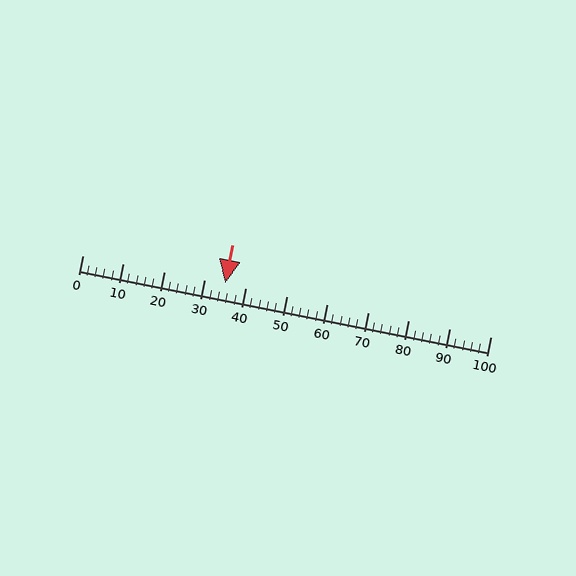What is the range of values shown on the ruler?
The ruler shows values from 0 to 100.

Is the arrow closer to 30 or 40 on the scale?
The arrow is closer to 40.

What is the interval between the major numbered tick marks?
The major tick marks are spaced 10 units apart.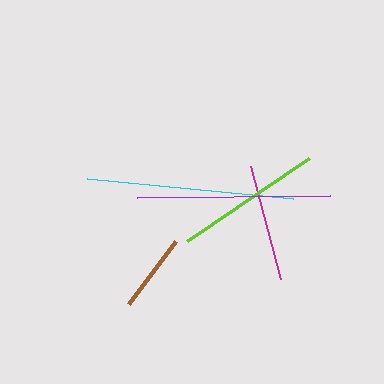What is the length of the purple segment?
The purple segment is approximately 193 pixels long.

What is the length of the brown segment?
The brown segment is approximately 78 pixels long.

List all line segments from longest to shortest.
From longest to shortest: cyan, purple, lime, magenta, brown.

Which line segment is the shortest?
The brown line is the shortest at approximately 78 pixels.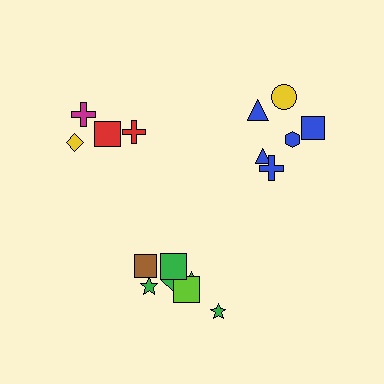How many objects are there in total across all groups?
There are 17 objects.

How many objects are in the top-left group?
There are 4 objects.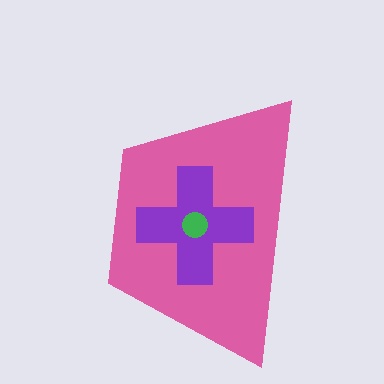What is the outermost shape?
The pink trapezoid.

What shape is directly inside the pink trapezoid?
The purple cross.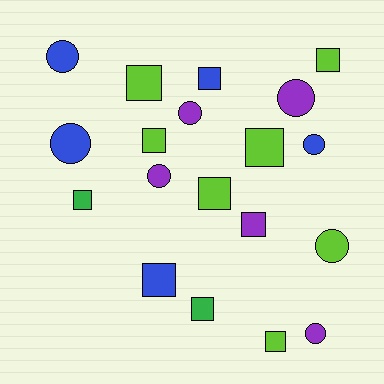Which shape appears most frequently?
Square, with 11 objects.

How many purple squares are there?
There is 1 purple square.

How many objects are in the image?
There are 19 objects.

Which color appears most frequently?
Lime, with 7 objects.